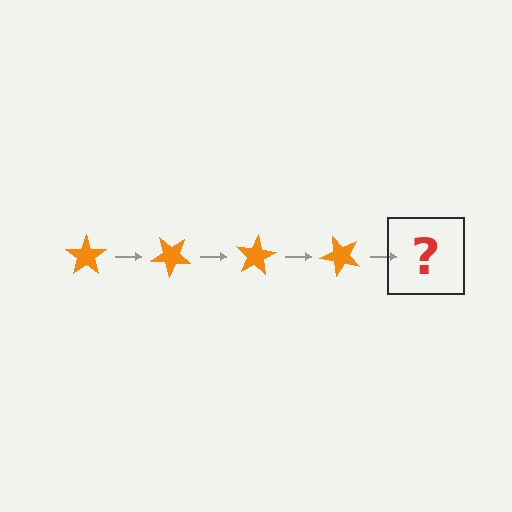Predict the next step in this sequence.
The next step is an orange star rotated 160 degrees.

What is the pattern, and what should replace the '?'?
The pattern is that the star rotates 40 degrees each step. The '?' should be an orange star rotated 160 degrees.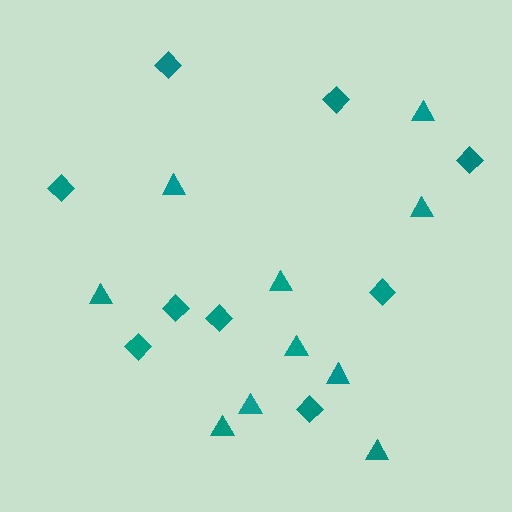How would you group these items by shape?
There are 2 groups: one group of triangles (10) and one group of diamonds (9).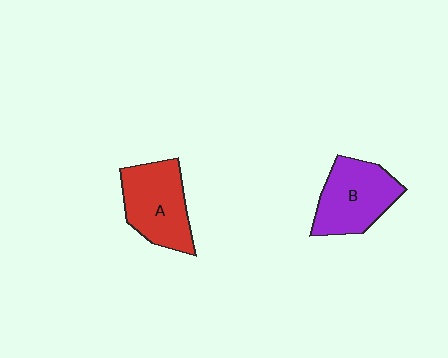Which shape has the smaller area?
Shape B (purple).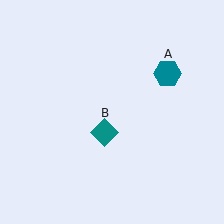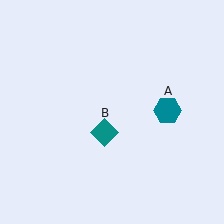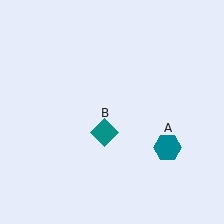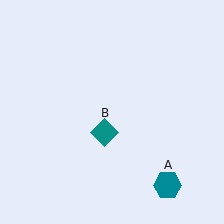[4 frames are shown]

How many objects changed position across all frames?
1 object changed position: teal hexagon (object A).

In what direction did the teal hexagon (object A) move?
The teal hexagon (object A) moved down.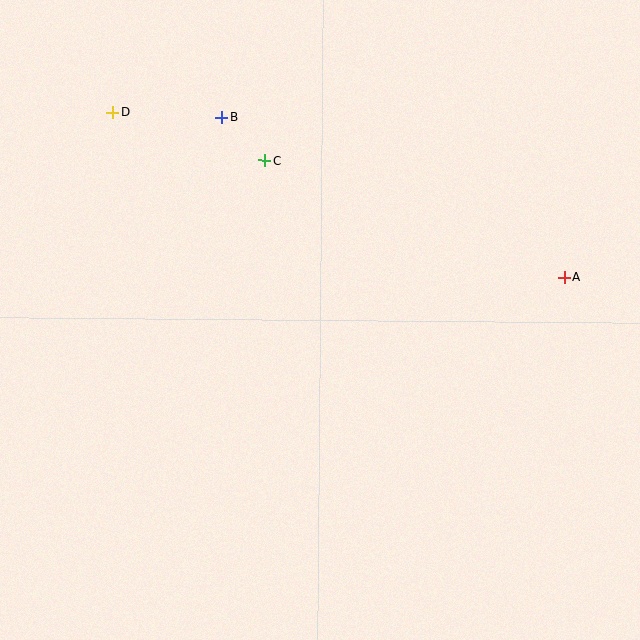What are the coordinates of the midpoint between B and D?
The midpoint between B and D is at (167, 115).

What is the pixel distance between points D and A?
The distance between D and A is 481 pixels.